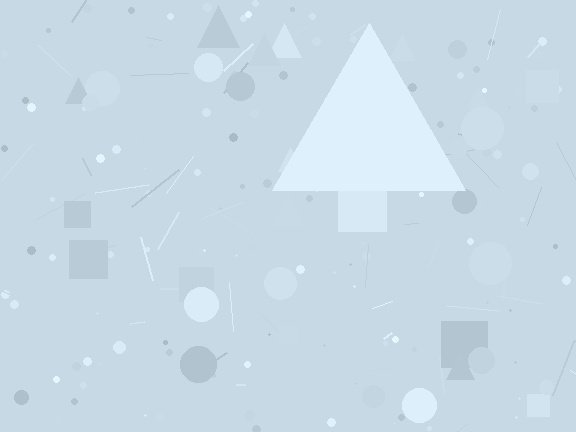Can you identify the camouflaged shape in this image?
The camouflaged shape is a triangle.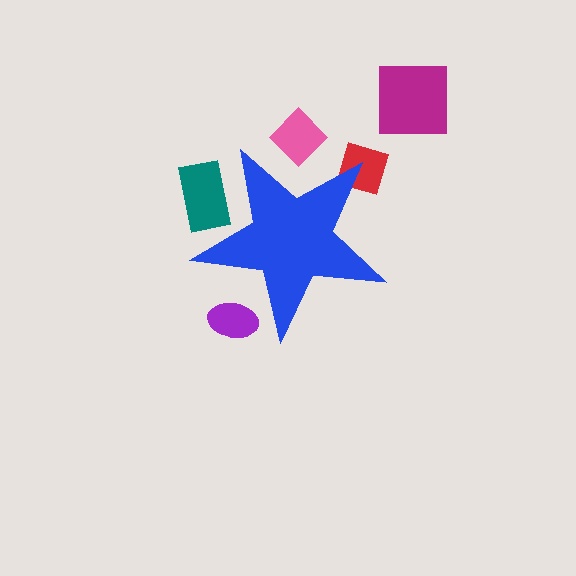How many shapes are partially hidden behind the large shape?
4 shapes are partially hidden.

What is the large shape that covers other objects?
A blue star.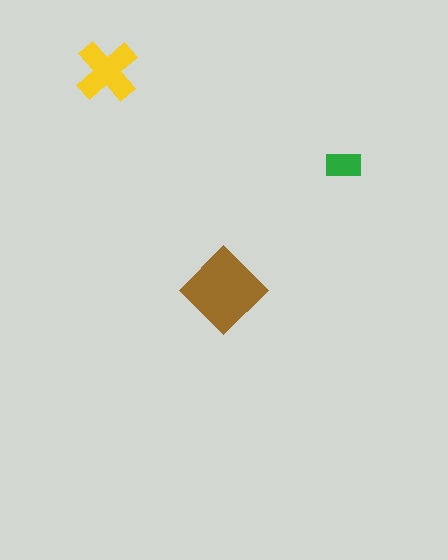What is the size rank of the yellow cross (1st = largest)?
2nd.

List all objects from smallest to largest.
The green rectangle, the yellow cross, the brown diamond.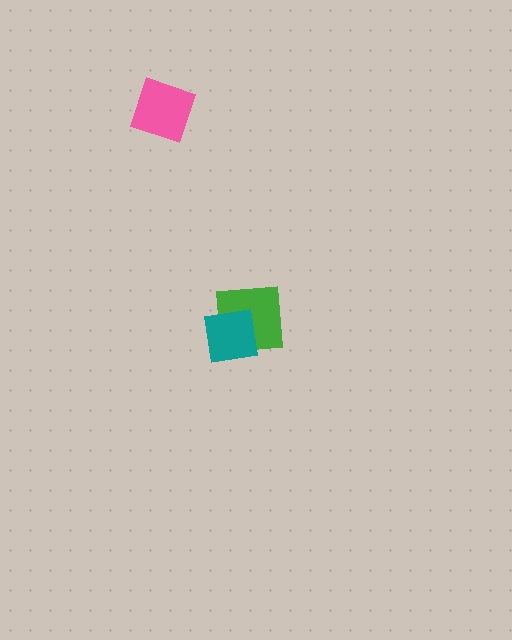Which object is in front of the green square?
The teal square is in front of the green square.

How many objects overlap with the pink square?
0 objects overlap with the pink square.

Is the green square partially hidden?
Yes, it is partially covered by another shape.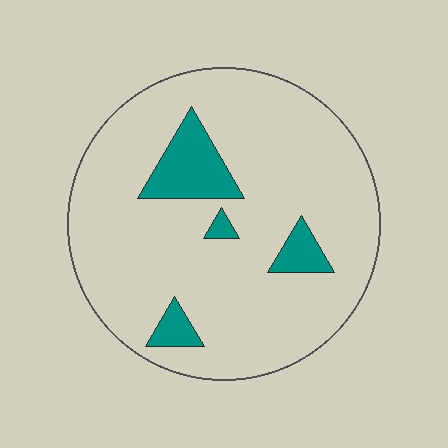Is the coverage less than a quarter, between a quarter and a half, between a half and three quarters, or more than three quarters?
Less than a quarter.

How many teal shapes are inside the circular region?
4.